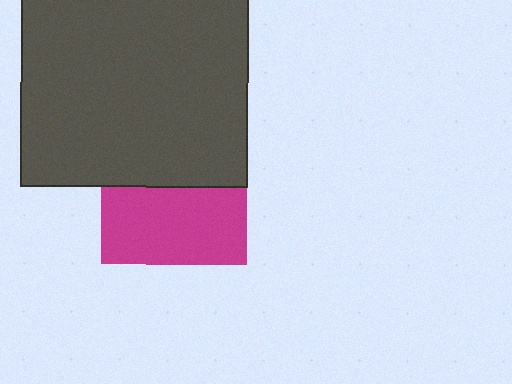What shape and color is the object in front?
The object in front is a dark gray rectangle.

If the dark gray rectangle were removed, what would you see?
You would see the complete magenta square.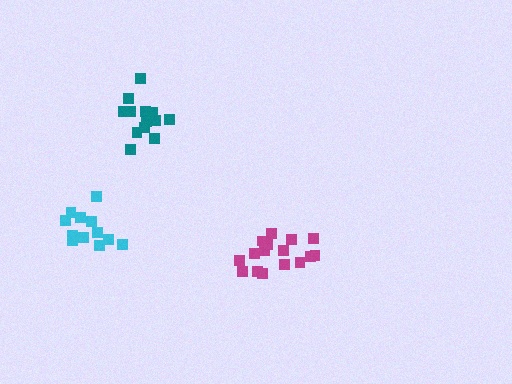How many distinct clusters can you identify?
There are 3 distinct clusters.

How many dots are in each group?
Group 1: 16 dots, Group 2: 12 dots, Group 3: 15 dots (43 total).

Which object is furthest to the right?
The magenta cluster is rightmost.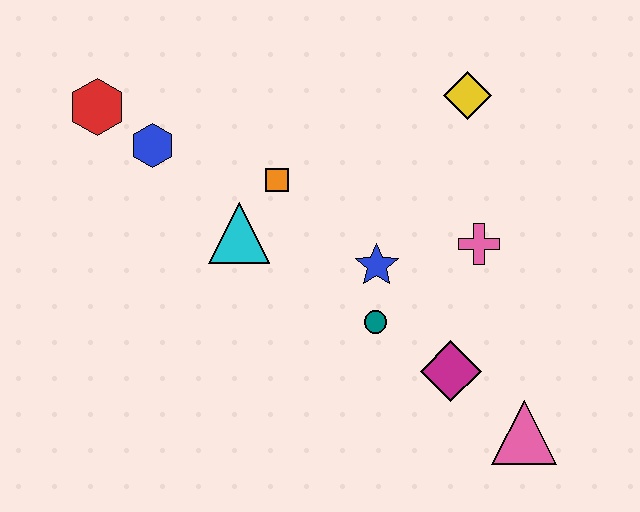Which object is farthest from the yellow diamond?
The red hexagon is farthest from the yellow diamond.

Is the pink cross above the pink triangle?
Yes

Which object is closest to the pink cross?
The blue star is closest to the pink cross.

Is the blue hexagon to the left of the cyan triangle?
Yes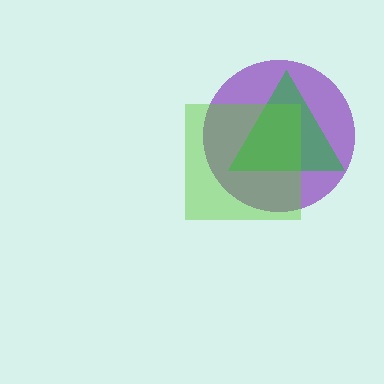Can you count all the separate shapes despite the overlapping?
Yes, there are 3 separate shapes.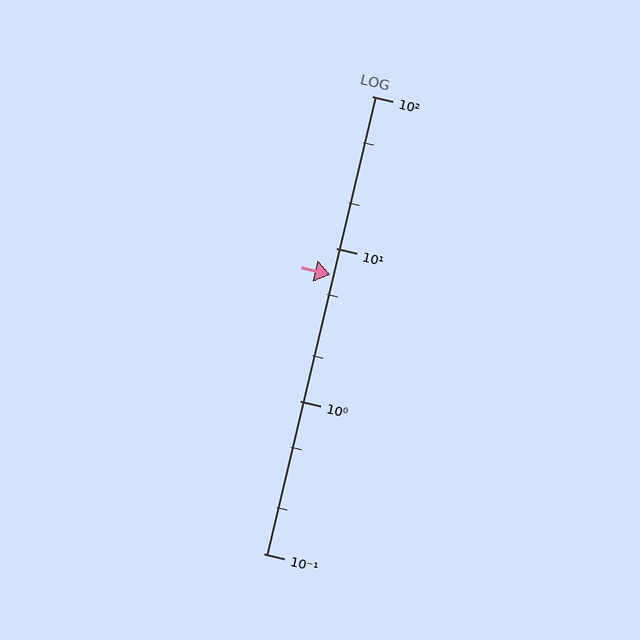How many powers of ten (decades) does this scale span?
The scale spans 3 decades, from 0.1 to 100.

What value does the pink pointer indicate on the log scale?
The pointer indicates approximately 6.7.